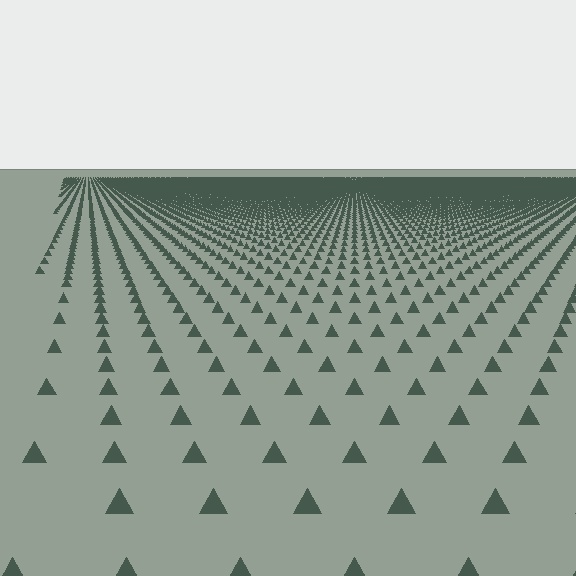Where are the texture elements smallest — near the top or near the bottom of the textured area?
Near the top.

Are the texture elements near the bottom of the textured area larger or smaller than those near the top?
Larger. Near the bottom, elements are closer to the viewer and appear at a bigger on-screen size.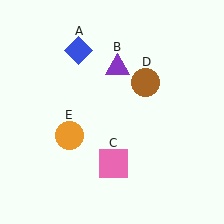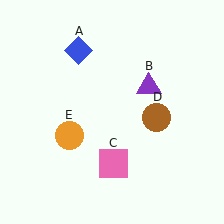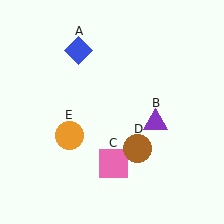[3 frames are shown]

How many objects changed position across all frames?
2 objects changed position: purple triangle (object B), brown circle (object D).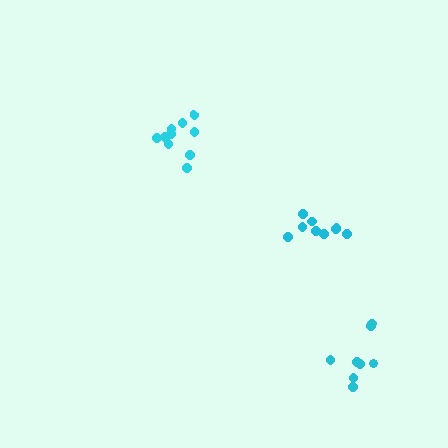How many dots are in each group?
Group 1: 10 dots, Group 2: 9 dots, Group 3: 8 dots (27 total).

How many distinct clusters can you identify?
There are 3 distinct clusters.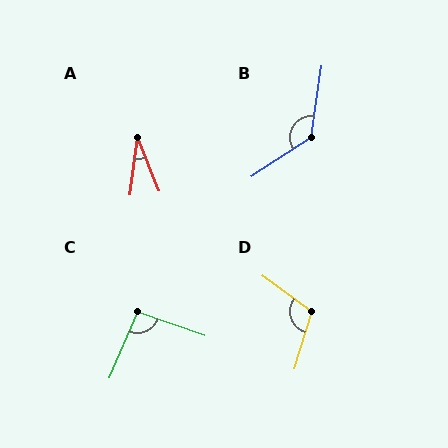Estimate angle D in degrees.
Approximately 109 degrees.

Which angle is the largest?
B, at approximately 131 degrees.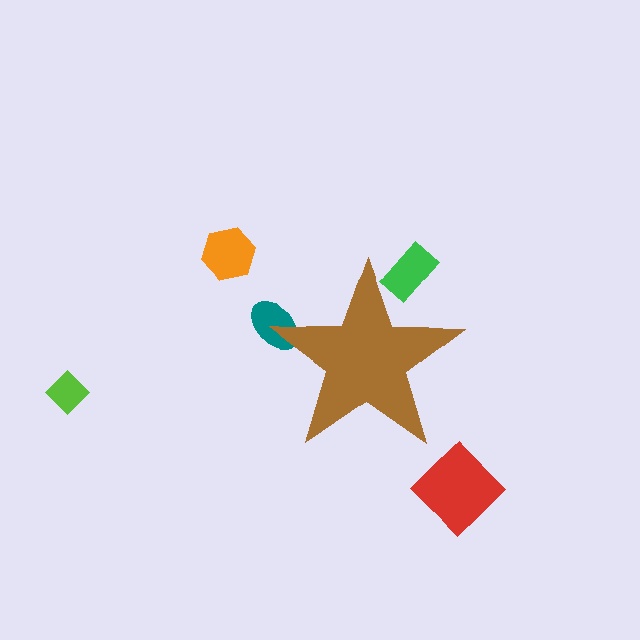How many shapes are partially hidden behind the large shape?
2 shapes are partially hidden.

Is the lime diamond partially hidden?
No, the lime diamond is fully visible.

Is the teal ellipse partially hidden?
Yes, the teal ellipse is partially hidden behind the brown star.